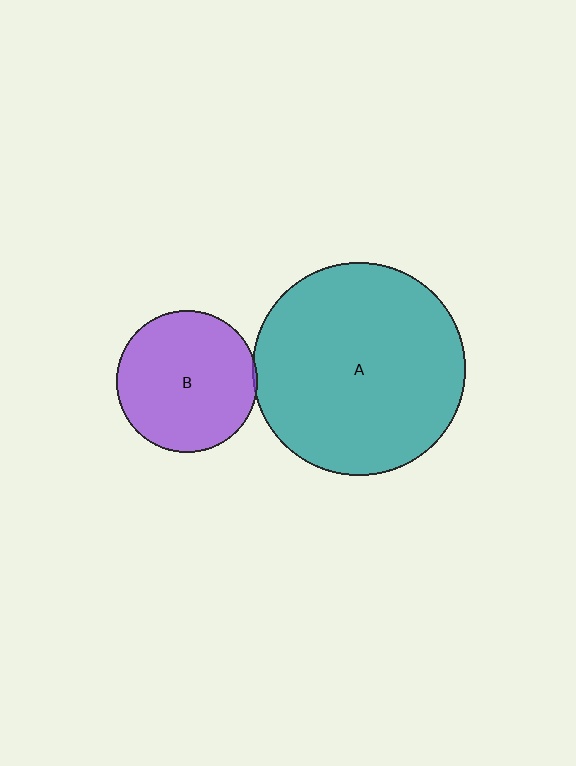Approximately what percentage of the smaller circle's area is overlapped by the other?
Approximately 5%.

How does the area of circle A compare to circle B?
Approximately 2.3 times.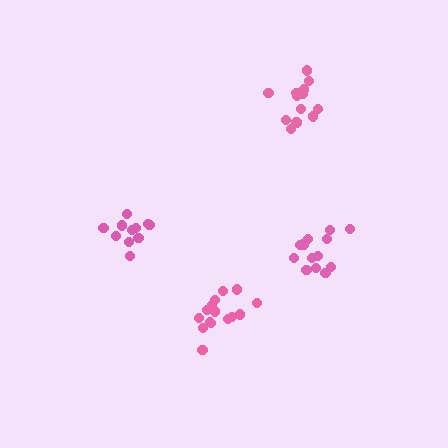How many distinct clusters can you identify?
There are 4 distinct clusters.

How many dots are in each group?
Group 1: 15 dots, Group 2: 13 dots, Group 3: 13 dots, Group 4: 11 dots (52 total).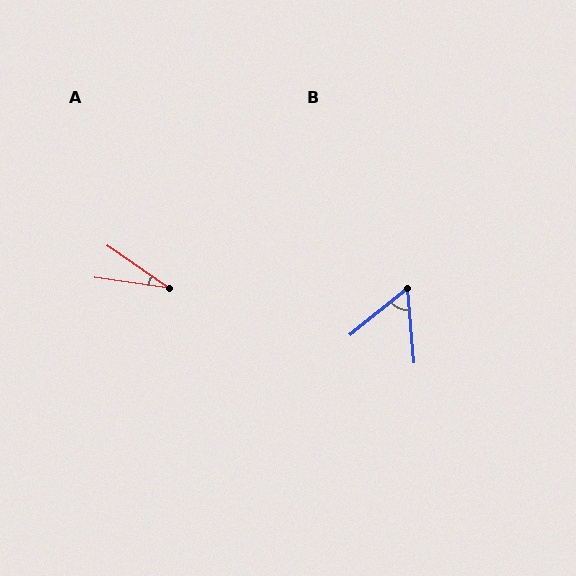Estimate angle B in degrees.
Approximately 56 degrees.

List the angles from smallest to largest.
A (27°), B (56°).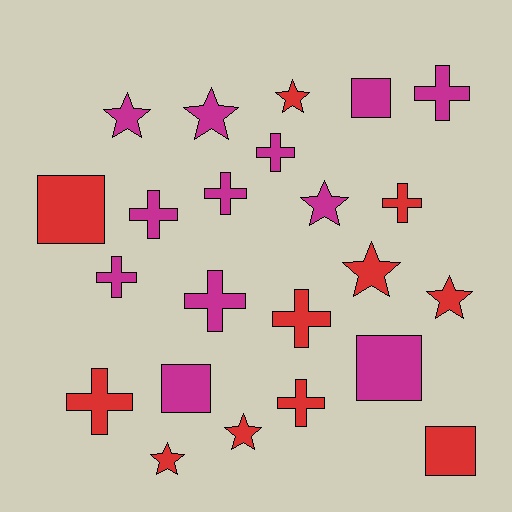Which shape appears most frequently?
Cross, with 10 objects.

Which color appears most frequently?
Magenta, with 12 objects.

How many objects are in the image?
There are 23 objects.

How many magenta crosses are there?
There are 6 magenta crosses.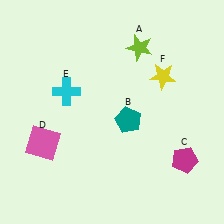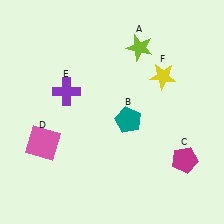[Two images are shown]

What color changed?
The cross (E) changed from cyan in Image 1 to purple in Image 2.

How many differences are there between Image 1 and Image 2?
There is 1 difference between the two images.